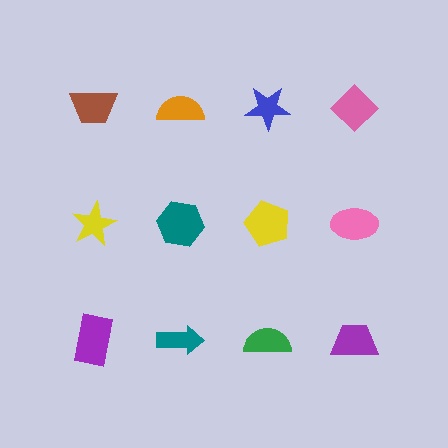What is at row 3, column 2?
A teal arrow.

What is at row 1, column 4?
A pink diamond.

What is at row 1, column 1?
A brown trapezoid.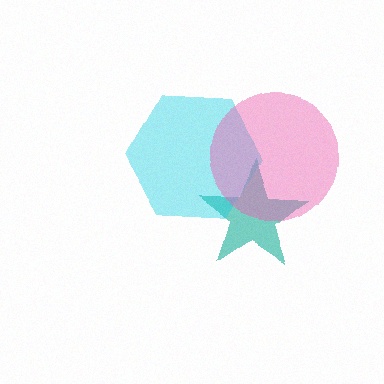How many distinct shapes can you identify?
There are 3 distinct shapes: a teal star, a cyan hexagon, a pink circle.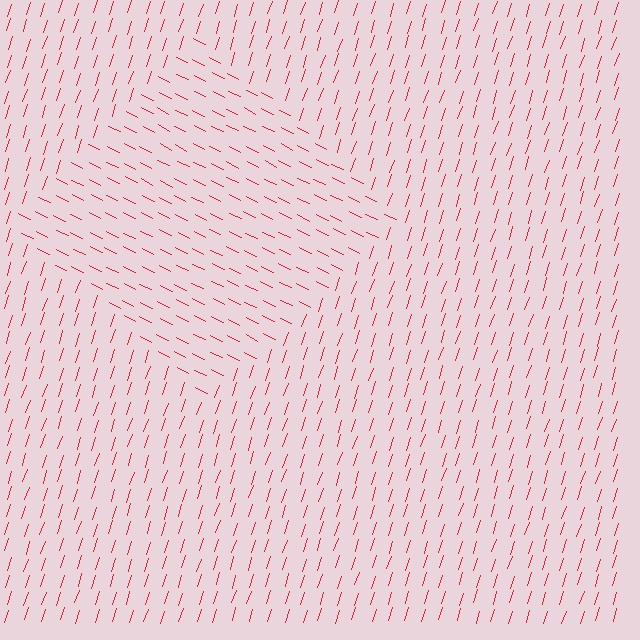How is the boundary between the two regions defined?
The boundary is defined purely by a change in line orientation (approximately 82 degrees difference). All lines are the same color and thickness.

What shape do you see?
I see a diamond.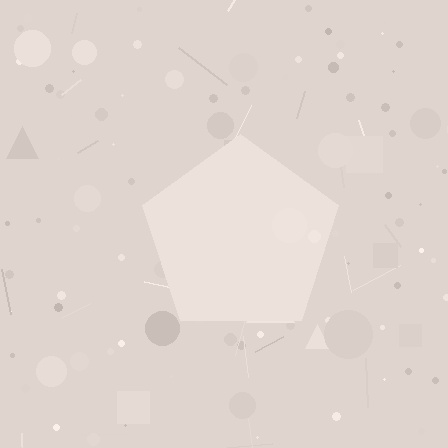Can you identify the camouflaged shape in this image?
The camouflaged shape is a pentagon.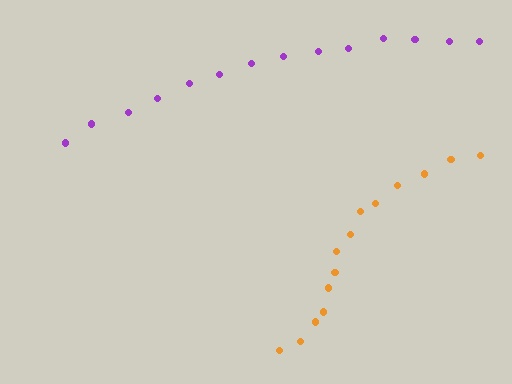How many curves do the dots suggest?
There are 2 distinct paths.